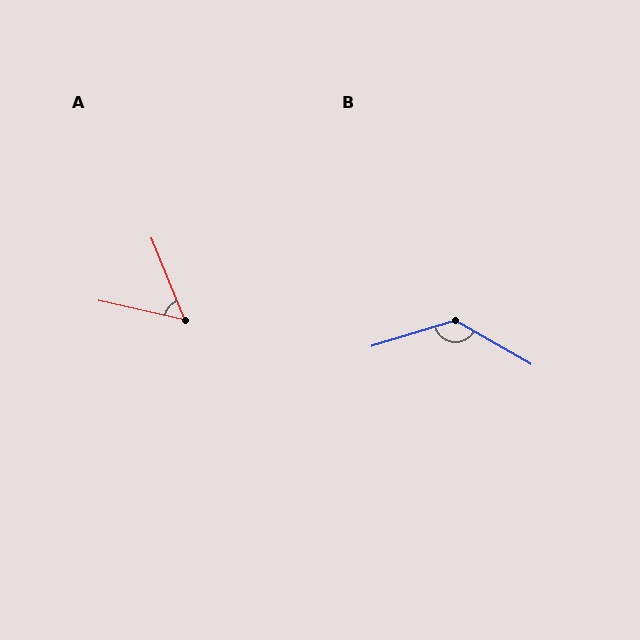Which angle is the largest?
B, at approximately 133 degrees.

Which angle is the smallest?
A, at approximately 55 degrees.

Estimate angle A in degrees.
Approximately 55 degrees.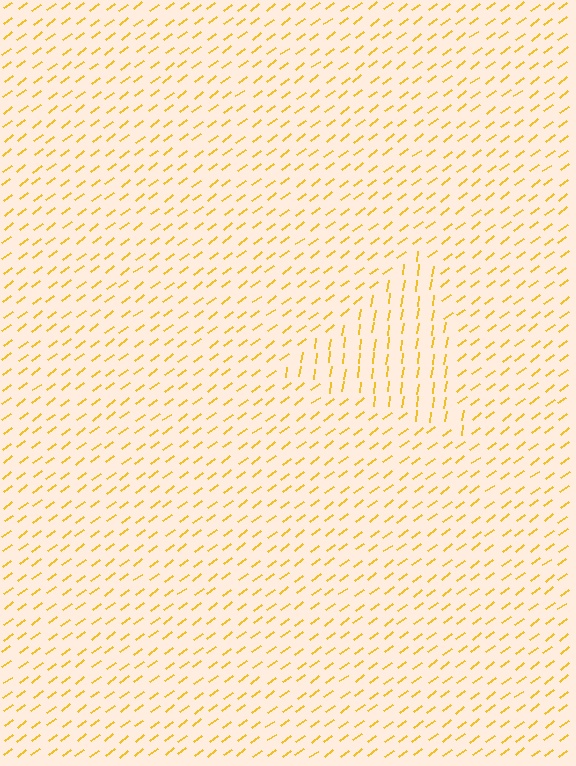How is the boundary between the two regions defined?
The boundary is defined purely by a change in line orientation (approximately 45 degrees difference). All lines are the same color and thickness.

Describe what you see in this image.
The image is filled with small yellow line segments. A triangle region in the image has lines oriented differently from the surrounding lines, creating a visible texture boundary.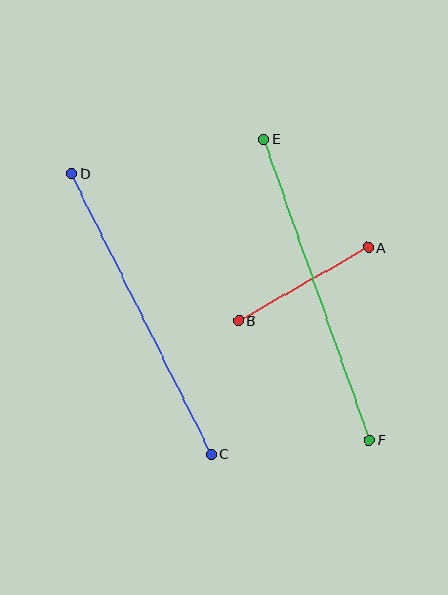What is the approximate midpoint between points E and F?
The midpoint is at approximately (316, 289) pixels.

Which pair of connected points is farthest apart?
Points E and F are farthest apart.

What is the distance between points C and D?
The distance is approximately 314 pixels.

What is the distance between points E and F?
The distance is approximately 319 pixels.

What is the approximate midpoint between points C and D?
The midpoint is at approximately (141, 314) pixels.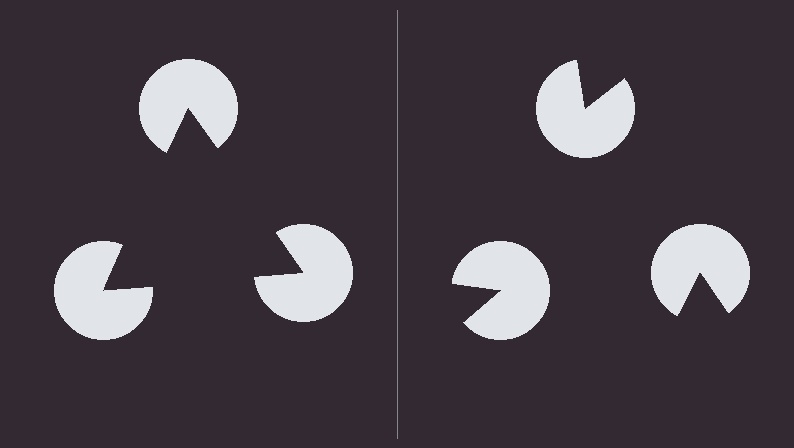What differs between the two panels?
The pac-man discs are positioned identically on both sides; only the wedge orientations differ. On the left they align to a triangle; on the right they are misaligned.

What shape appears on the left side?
An illusory triangle.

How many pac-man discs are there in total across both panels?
6 — 3 on each side.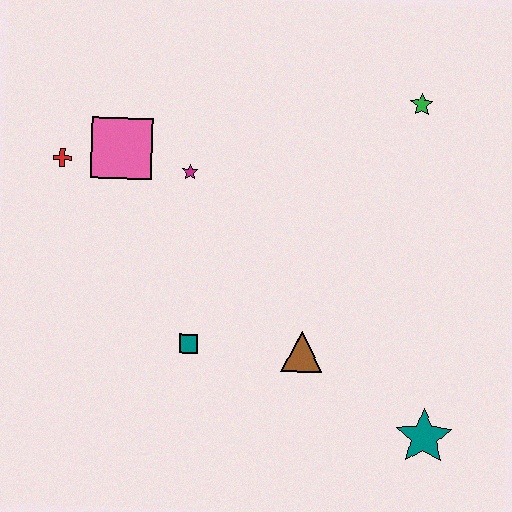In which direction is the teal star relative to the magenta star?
The teal star is below the magenta star.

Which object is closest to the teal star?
The brown triangle is closest to the teal star.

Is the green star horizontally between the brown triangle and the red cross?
No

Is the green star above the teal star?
Yes